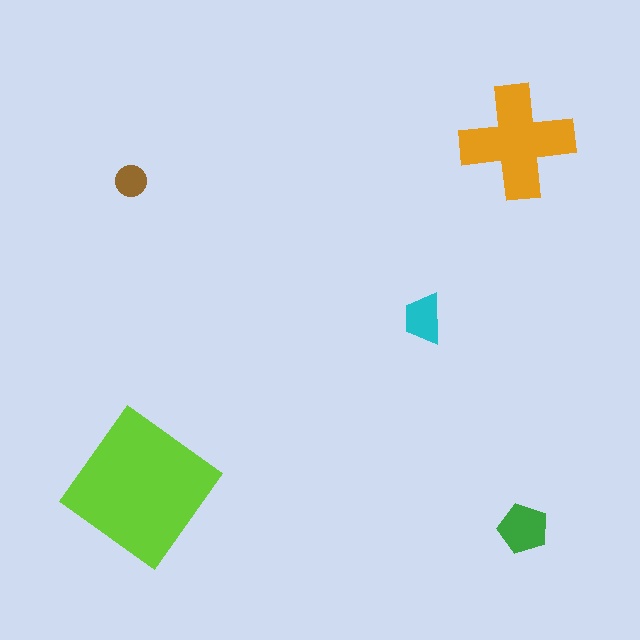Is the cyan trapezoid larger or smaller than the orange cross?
Smaller.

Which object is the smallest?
The brown circle.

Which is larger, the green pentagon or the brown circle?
The green pentagon.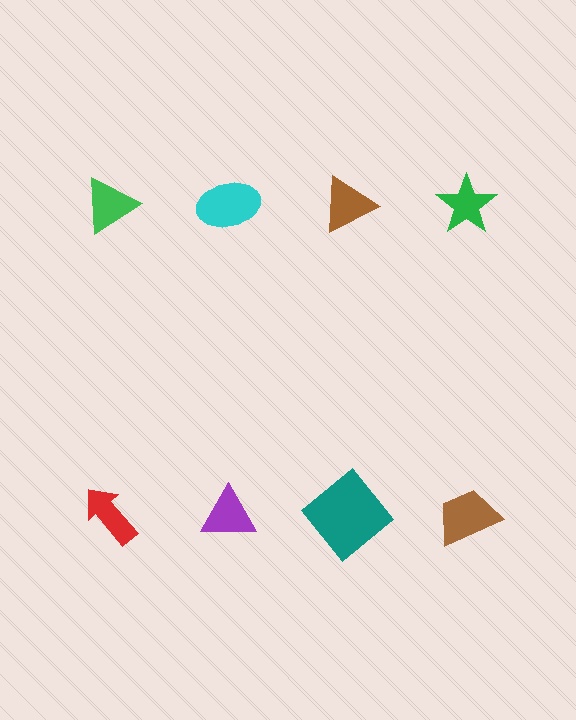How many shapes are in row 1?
4 shapes.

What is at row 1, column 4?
A green star.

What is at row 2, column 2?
A purple triangle.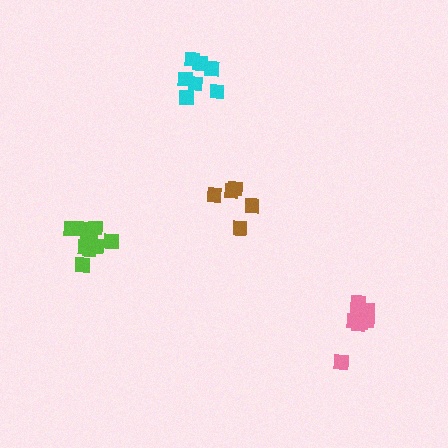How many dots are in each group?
Group 1: 9 dots, Group 2: 5 dots, Group 3: 7 dots, Group 4: 10 dots (31 total).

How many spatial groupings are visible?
There are 4 spatial groupings.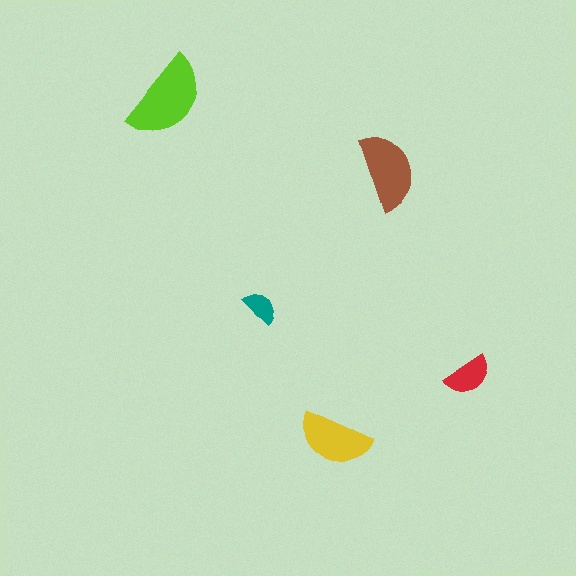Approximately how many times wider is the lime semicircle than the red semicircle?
About 2 times wider.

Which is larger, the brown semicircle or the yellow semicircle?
The brown one.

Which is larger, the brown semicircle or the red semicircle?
The brown one.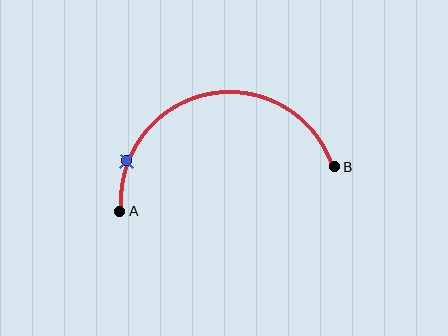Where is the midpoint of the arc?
The arc midpoint is the point on the curve farthest from the straight line joining A and B. It sits above that line.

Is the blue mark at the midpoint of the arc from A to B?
No. The blue mark lies on the arc but is closer to endpoint A. The arc midpoint would be at the point on the curve equidistant along the arc from both A and B.